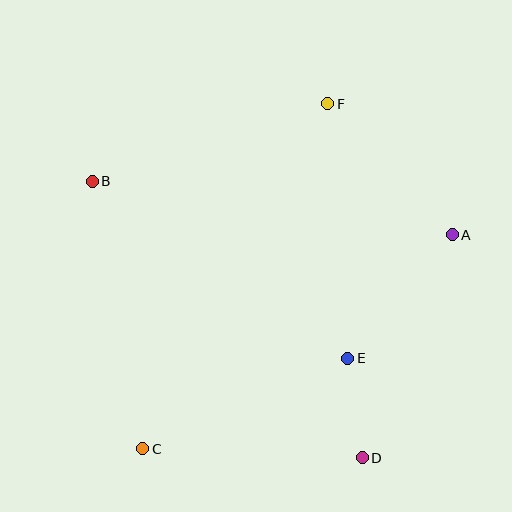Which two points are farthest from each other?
Points C and F are farthest from each other.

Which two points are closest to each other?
Points D and E are closest to each other.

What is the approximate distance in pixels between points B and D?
The distance between B and D is approximately 386 pixels.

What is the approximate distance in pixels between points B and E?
The distance between B and E is approximately 311 pixels.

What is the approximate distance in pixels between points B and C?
The distance between B and C is approximately 273 pixels.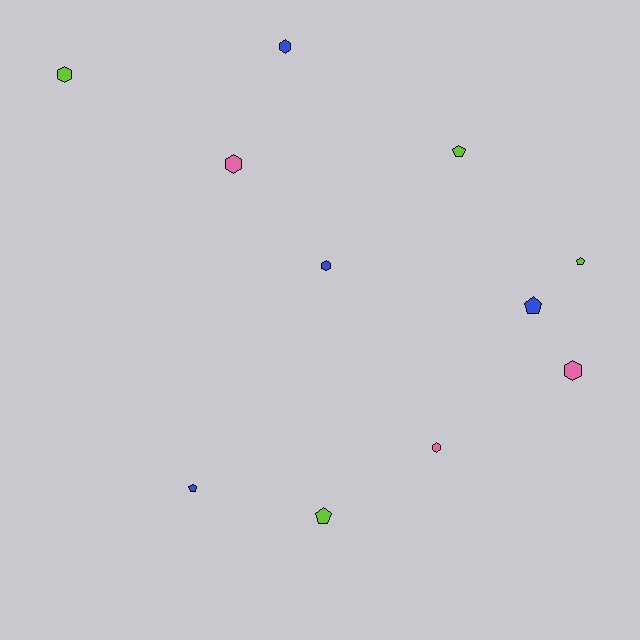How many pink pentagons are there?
There are no pink pentagons.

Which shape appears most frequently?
Hexagon, with 6 objects.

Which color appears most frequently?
Lime, with 4 objects.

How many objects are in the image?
There are 11 objects.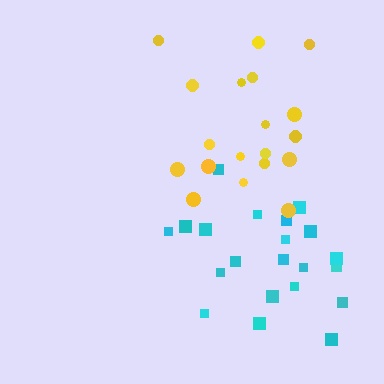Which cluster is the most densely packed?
Yellow.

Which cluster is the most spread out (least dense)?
Cyan.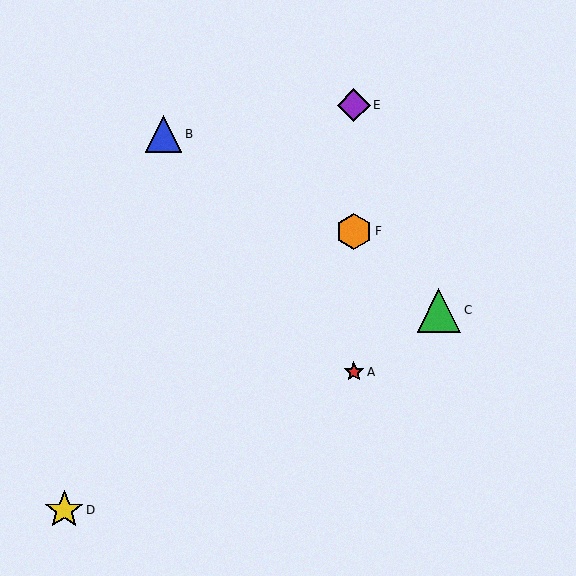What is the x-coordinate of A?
Object A is at x≈354.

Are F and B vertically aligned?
No, F is at x≈354 and B is at x≈163.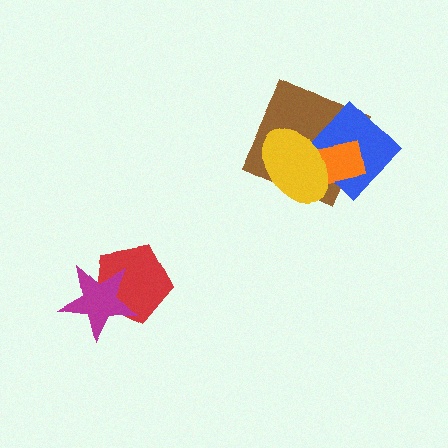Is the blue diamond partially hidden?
Yes, it is partially covered by another shape.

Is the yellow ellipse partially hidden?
No, no other shape covers it.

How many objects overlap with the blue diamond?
3 objects overlap with the blue diamond.